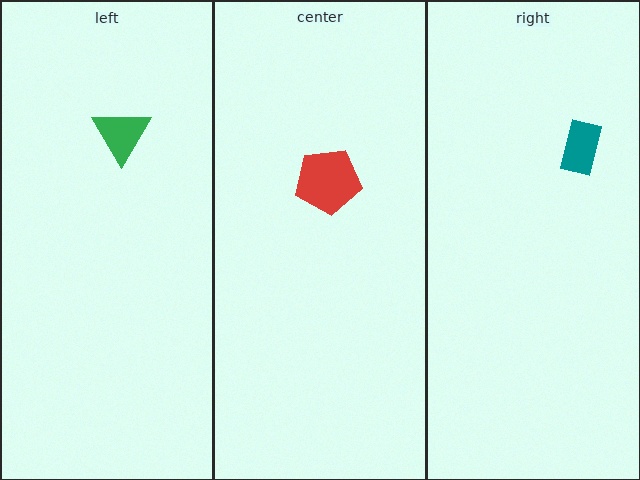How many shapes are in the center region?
1.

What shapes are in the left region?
The green triangle.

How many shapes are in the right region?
1.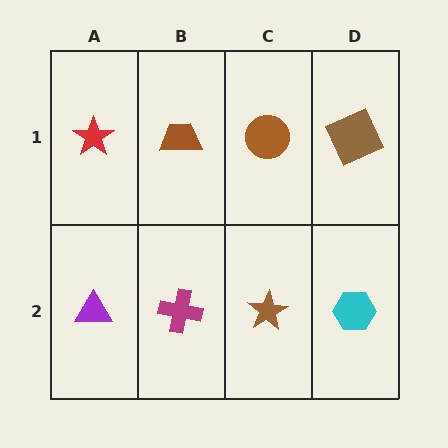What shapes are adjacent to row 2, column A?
A red star (row 1, column A), a magenta cross (row 2, column B).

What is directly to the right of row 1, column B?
A brown circle.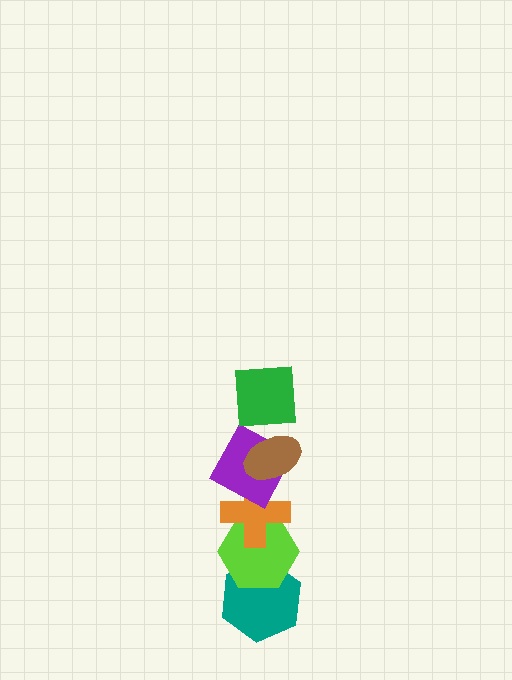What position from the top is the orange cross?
The orange cross is 4th from the top.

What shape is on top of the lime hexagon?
The orange cross is on top of the lime hexagon.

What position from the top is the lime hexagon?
The lime hexagon is 5th from the top.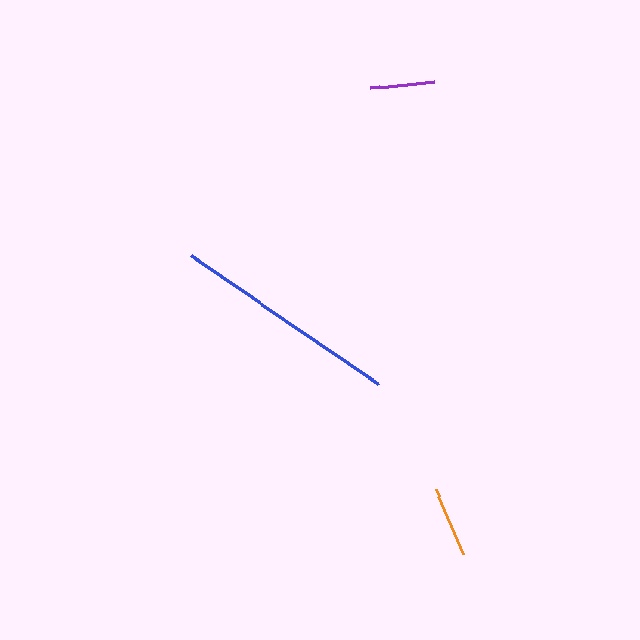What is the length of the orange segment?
The orange segment is approximately 71 pixels long.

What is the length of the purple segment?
The purple segment is approximately 64 pixels long.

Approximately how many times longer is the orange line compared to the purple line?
The orange line is approximately 1.1 times the length of the purple line.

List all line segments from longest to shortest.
From longest to shortest: blue, orange, purple.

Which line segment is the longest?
The blue line is the longest at approximately 228 pixels.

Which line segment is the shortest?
The purple line is the shortest at approximately 64 pixels.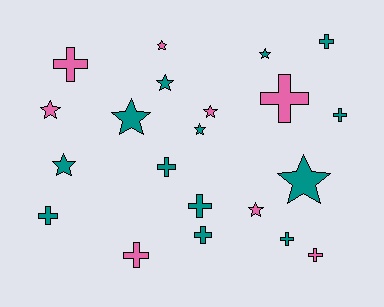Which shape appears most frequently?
Cross, with 11 objects.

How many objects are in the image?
There are 21 objects.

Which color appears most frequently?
Teal, with 13 objects.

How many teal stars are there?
There are 6 teal stars.